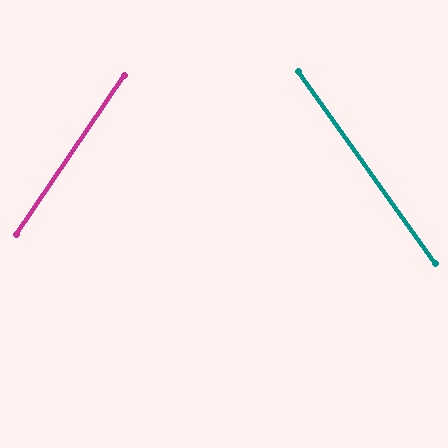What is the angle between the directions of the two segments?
Approximately 70 degrees.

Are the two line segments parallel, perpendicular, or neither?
Neither parallel nor perpendicular — they differ by about 70°.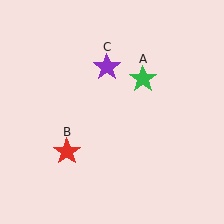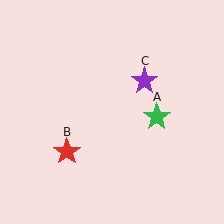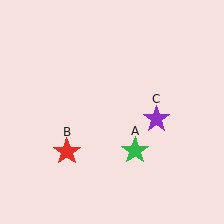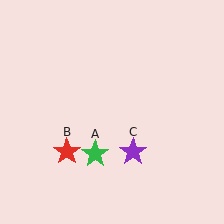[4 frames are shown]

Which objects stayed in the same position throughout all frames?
Red star (object B) remained stationary.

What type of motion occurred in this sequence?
The green star (object A), purple star (object C) rotated clockwise around the center of the scene.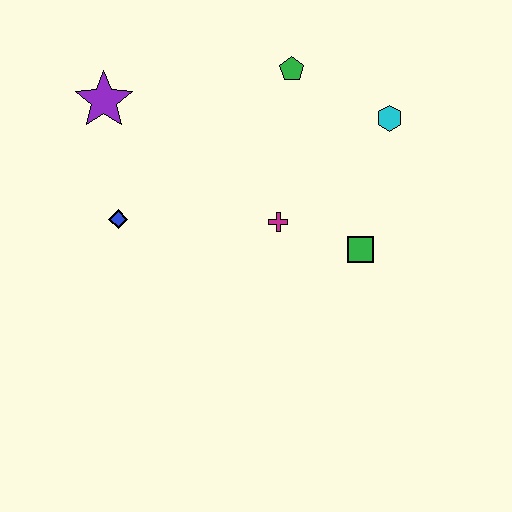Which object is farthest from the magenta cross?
The purple star is farthest from the magenta cross.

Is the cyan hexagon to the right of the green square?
Yes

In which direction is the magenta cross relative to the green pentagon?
The magenta cross is below the green pentagon.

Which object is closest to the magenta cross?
The green square is closest to the magenta cross.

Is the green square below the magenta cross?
Yes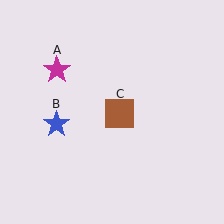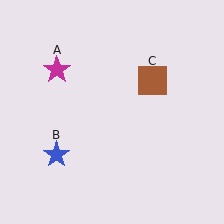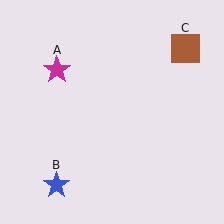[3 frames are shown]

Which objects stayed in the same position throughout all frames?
Magenta star (object A) remained stationary.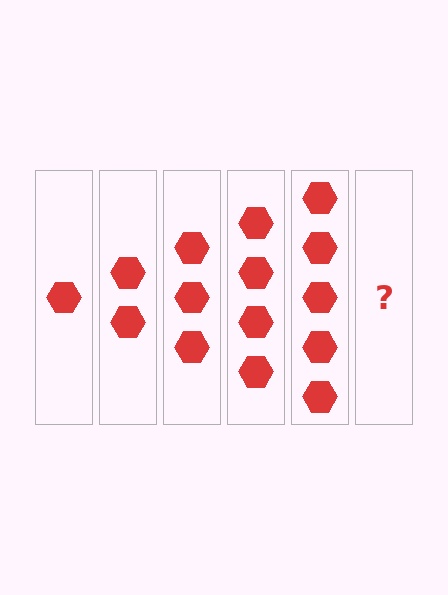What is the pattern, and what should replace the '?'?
The pattern is that each step adds one more hexagon. The '?' should be 6 hexagons.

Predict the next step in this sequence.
The next step is 6 hexagons.